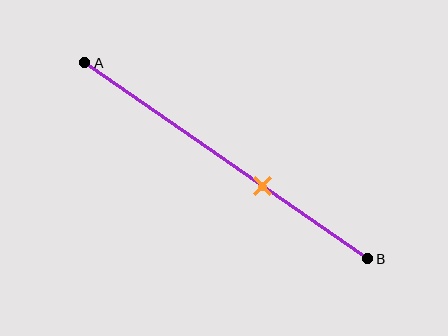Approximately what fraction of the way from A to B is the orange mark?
The orange mark is approximately 65% of the way from A to B.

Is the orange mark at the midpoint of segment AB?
No, the mark is at about 65% from A, not at the 50% midpoint.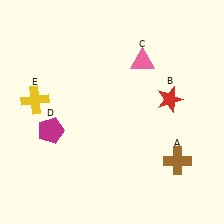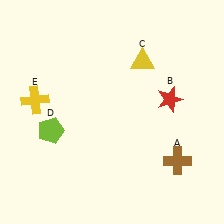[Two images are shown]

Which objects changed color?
C changed from pink to yellow. D changed from magenta to lime.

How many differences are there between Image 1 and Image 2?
There are 2 differences between the two images.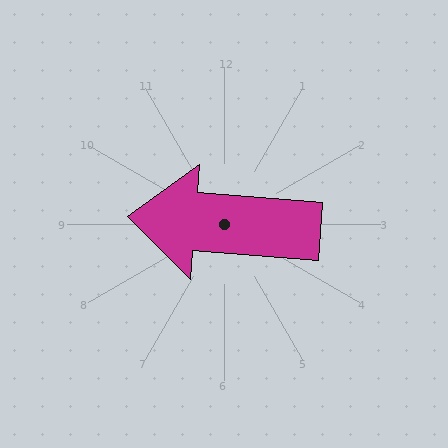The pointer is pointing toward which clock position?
Roughly 9 o'clock.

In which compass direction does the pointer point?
West.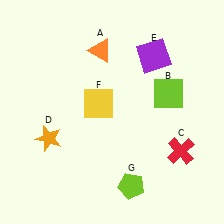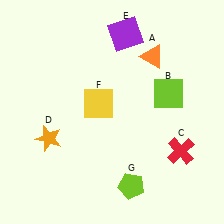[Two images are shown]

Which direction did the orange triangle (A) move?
The orange triangle (A) moved right.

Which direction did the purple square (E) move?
The purple square (E) moved left.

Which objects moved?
The objects that moved are: the orange triangle (A), the purple square (E).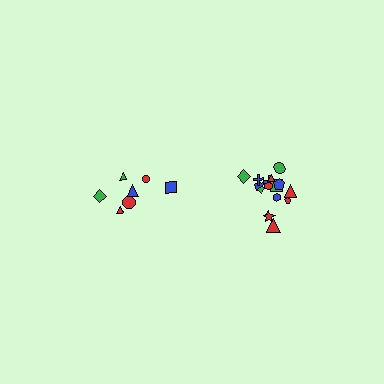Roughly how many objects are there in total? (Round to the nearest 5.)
Roughly 20 objects in total.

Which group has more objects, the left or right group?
The right group.